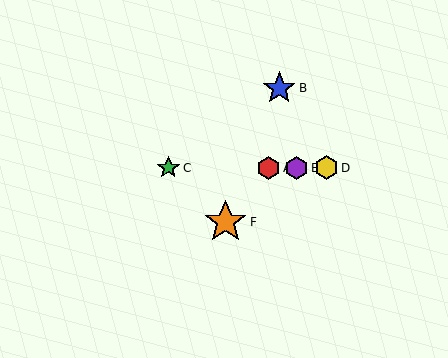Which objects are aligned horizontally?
Objects A, C, D, E are aligned horizontally.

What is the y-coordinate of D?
Object D is at y≈168.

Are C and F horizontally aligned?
No, C is at y≈168 and F is at y≈222.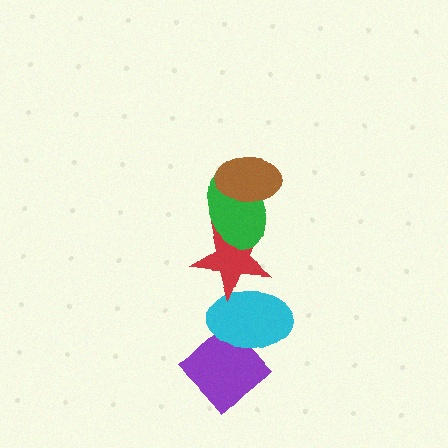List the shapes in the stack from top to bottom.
From top to bottom: the brown ellipse, the green ellipse, the red star, the cyan ellipse, the purple diamond.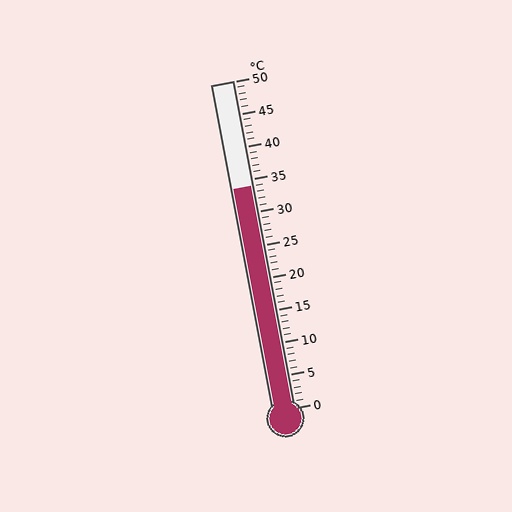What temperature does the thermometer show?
The thermometer shows approximately 34°C.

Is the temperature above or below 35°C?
The temperature is below 35°C.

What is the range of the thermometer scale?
The thermometer scale ranges from 0°C to 50°C.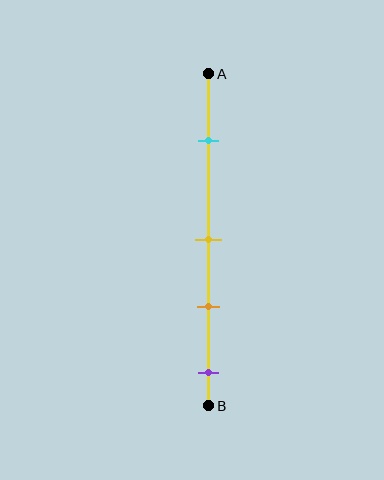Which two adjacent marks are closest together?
The yellow and orange marks are the closest adjacent pair.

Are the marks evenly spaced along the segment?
No, the marks are not evenly spaced.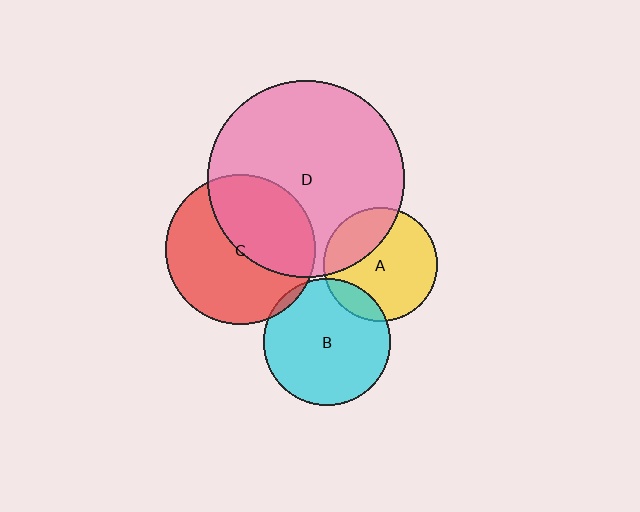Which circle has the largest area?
Circle D (pink).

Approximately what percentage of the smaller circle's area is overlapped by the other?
Approximately 45%.